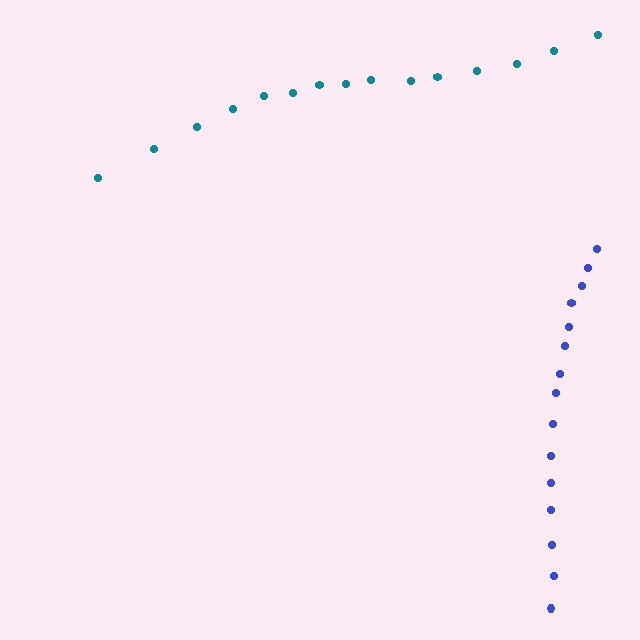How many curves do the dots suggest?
There are 2 distinct paths.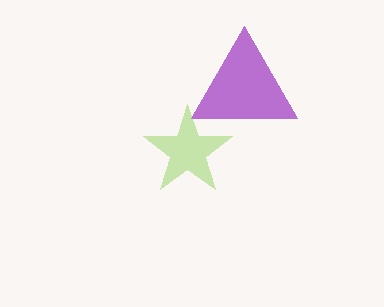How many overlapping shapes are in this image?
There are 2 overlapping shapes in the image.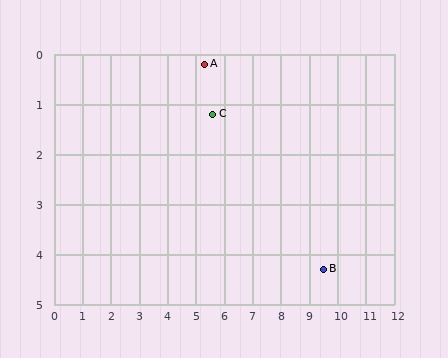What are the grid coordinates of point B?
Point B is at approximately (9.5, 4.3).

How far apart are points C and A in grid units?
Points C and A are about 1.0 grid units apart.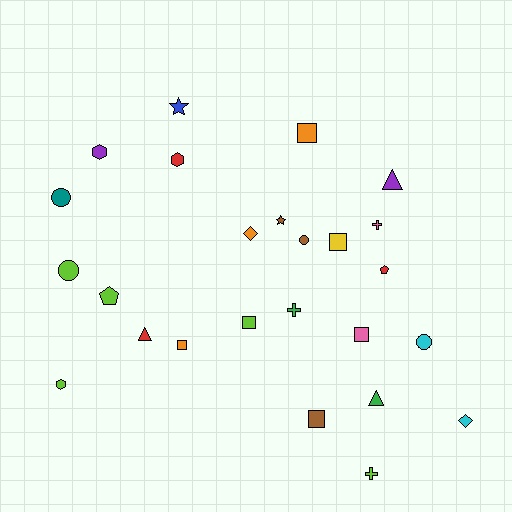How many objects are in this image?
There are 25 objects.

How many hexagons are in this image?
There are 3 hexagons.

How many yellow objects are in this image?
There is 1 yellow object.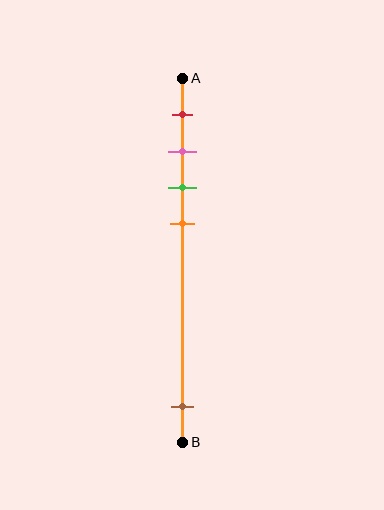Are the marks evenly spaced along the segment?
No, the marks are not evenly spaced.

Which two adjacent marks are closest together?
The pink and green marks are the closest adjacent pair.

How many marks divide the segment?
There are 5 marks dividing the segment.